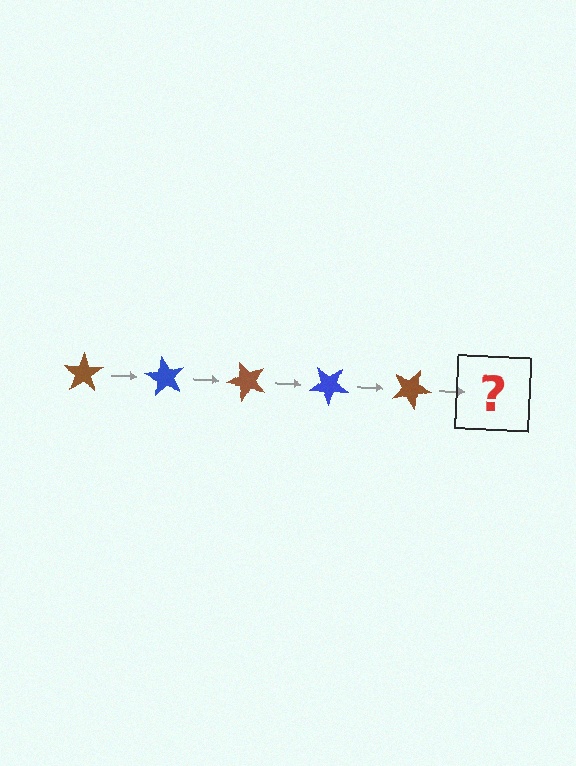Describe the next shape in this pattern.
It should be a blue star, rotated 300 degrees from the start.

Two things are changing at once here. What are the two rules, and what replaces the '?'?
The two rules are that it rotates 60 degrees each step and the color cycles through brown and blue. The '?' should be a blue star, rotated 300 degrees from the start.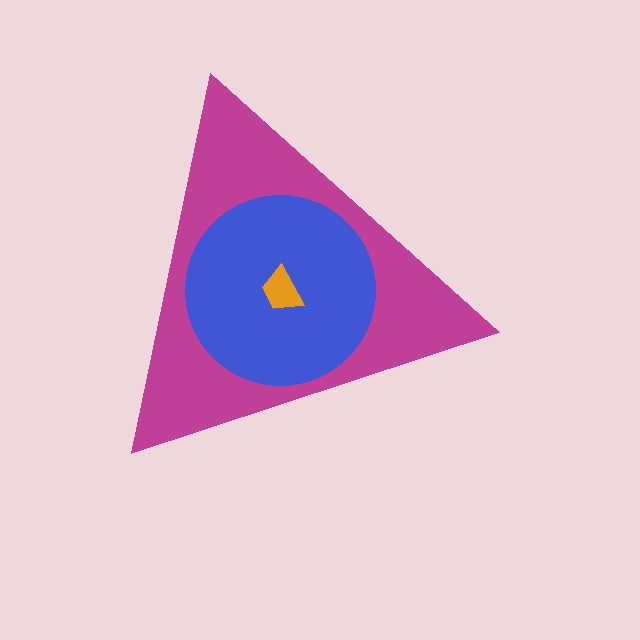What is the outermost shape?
The magenta triangle.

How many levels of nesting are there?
3.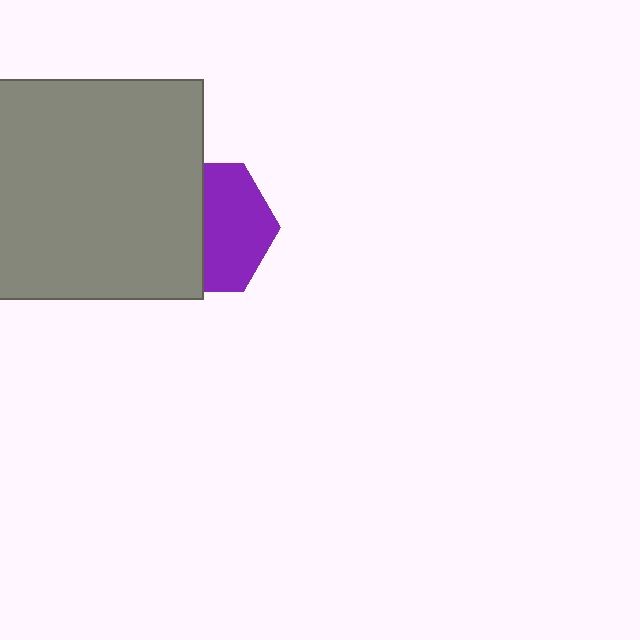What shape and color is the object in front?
The object in front is a gray square.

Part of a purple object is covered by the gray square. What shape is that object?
It is a hexagon.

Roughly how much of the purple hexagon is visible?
About half of it is visible (roughly 53%).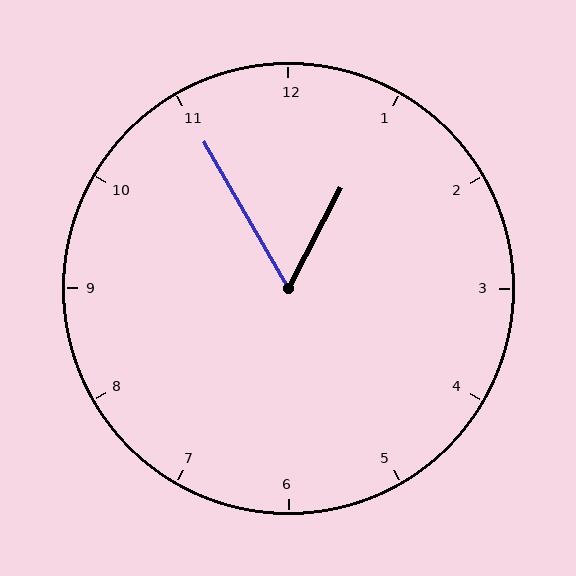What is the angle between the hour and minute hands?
Approximately 58 degrees.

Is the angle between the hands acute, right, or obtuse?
It is acute.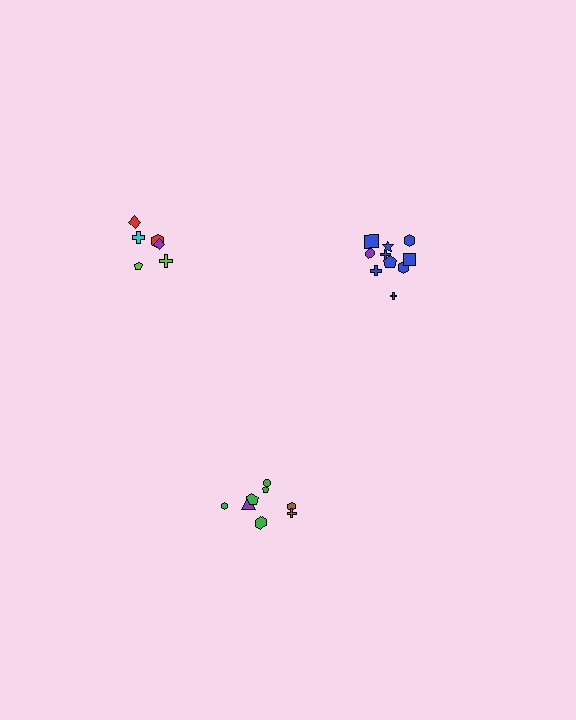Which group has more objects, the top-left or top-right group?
The top-right group.